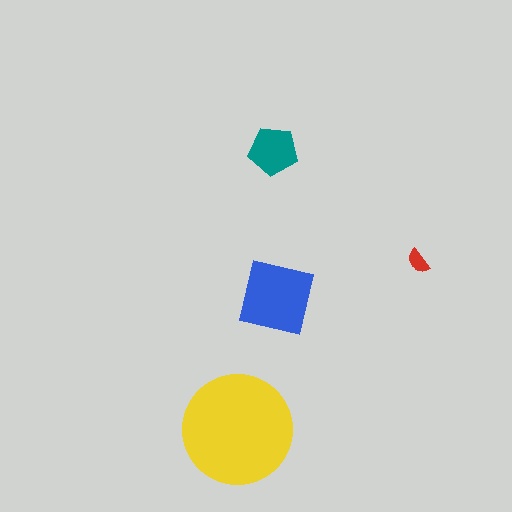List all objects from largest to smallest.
The yellow circle, the blue square, the teal pentagon, the red semicircle.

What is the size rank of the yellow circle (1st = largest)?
1st.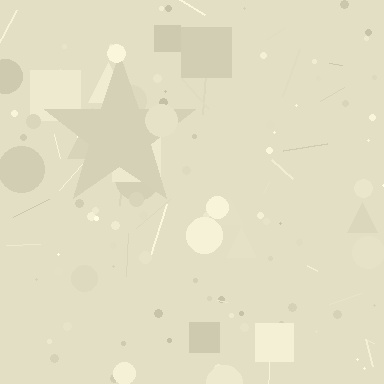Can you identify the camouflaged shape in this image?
The camouflaged shape is a star.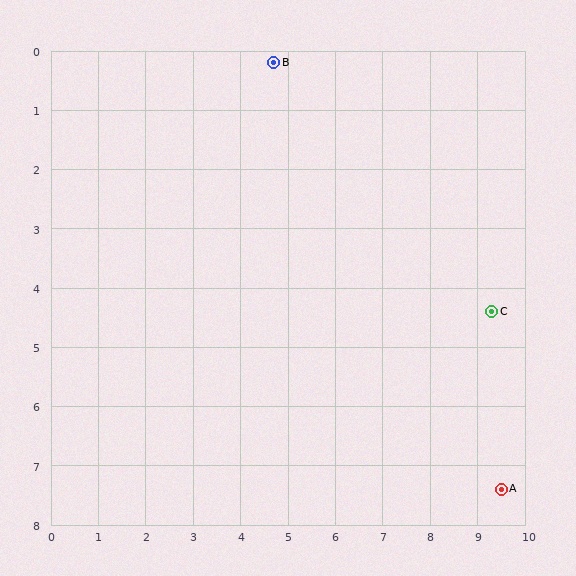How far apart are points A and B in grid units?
Points A and B are about 8.7 grid units apart.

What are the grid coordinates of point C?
Point C is at approximately (9.3, 4.4).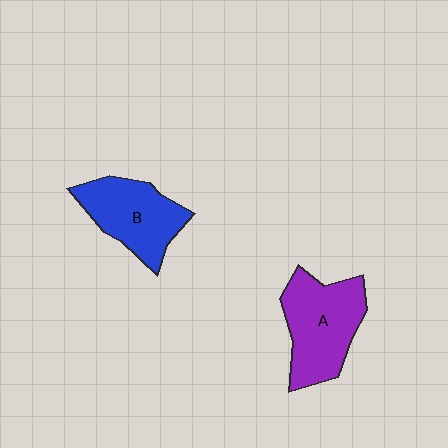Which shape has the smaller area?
Shape B (blue).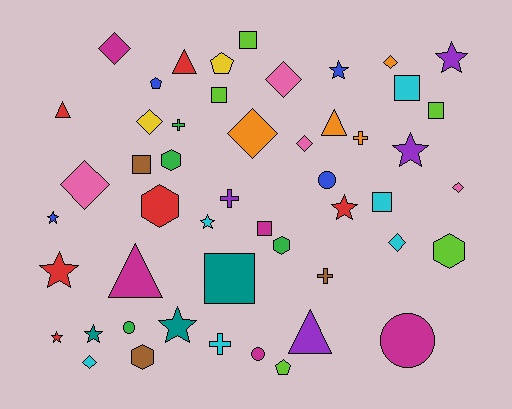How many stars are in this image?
There are 10 stars.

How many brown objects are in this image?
There are 3 brown objects.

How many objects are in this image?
There are 50 objects.